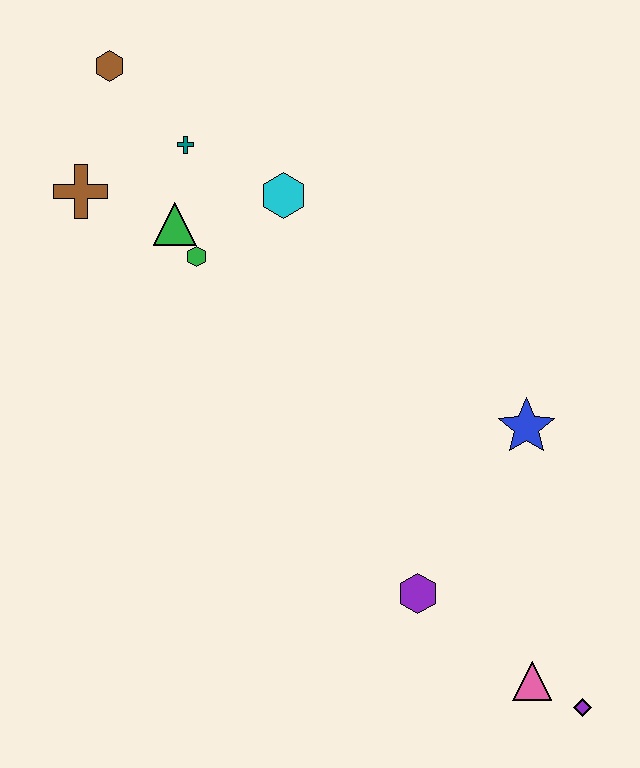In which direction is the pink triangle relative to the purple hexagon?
The pink triangle is to the right of the purple hexagon.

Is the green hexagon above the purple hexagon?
Yes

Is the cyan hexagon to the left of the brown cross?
No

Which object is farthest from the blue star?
The brown hexagon is farthest from the blue star.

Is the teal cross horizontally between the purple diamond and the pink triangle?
No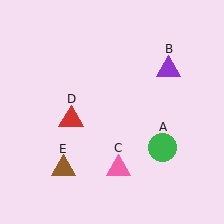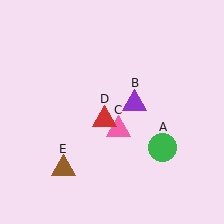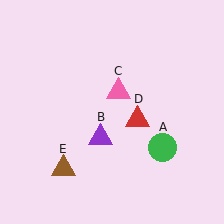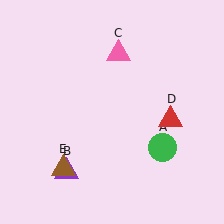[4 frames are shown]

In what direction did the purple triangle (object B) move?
The purple triangle (object B) moved down and to the left.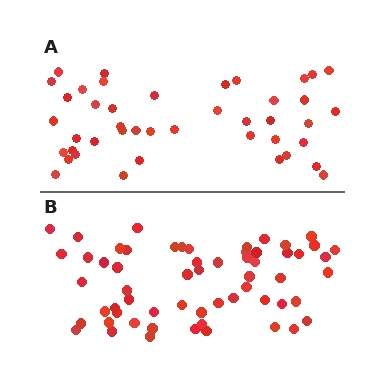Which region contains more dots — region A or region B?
Region B (the bottom region) has more dots.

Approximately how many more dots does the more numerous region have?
Region B has approximately 15 more dots than region A.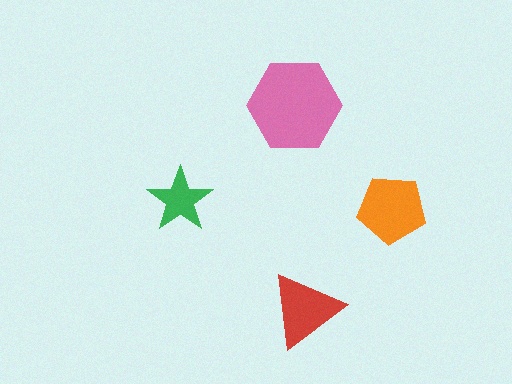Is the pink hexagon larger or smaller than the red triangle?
Larger.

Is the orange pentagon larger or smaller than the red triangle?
Larger.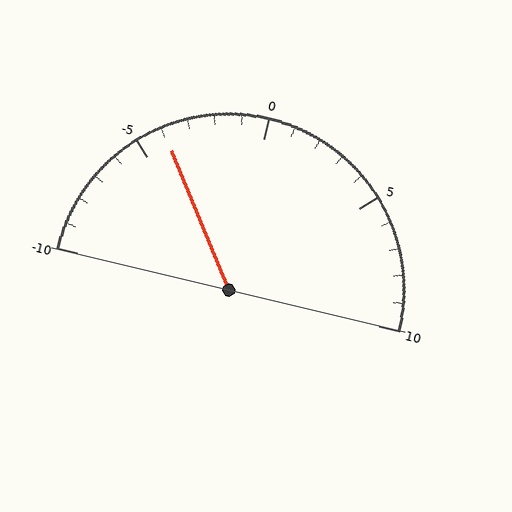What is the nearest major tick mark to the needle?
The nearest major tick mark is -5.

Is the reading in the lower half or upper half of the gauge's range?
The reading is in the lower half of the range (-10 to 10).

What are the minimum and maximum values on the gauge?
The gauge ranges from -10 to 10.